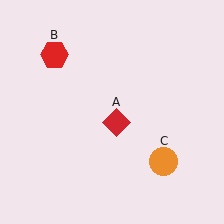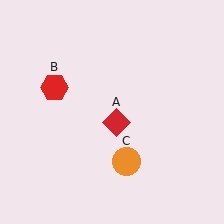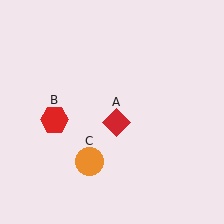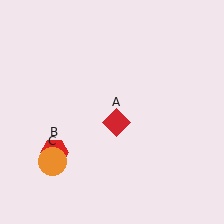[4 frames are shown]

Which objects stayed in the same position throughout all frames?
Red diamond (object A) remained stationary.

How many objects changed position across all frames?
2 objects changed position: red hexagon (object B), orange circle (object C).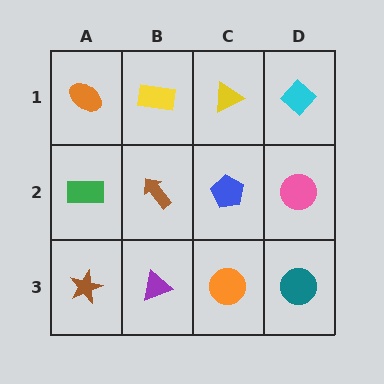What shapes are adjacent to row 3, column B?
A brown arrow (row 2, column B), a brown star (row 3, column A), an orange circle (row 3, column C).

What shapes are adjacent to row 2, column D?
A cyan diamond (row 1, column D), a teal circle (row 3, column D), a blue pentagon (row 2, column C).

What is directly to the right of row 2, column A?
A brown arrow.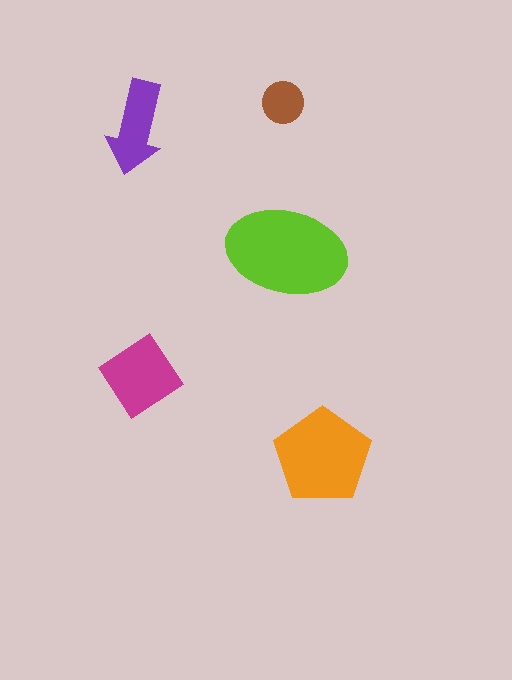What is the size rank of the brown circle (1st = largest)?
5th.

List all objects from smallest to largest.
The brown circle, the purple arrow, the magenta diamond, the orange pentagon, the lime ellipse.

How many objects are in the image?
There are 5 objects in the image.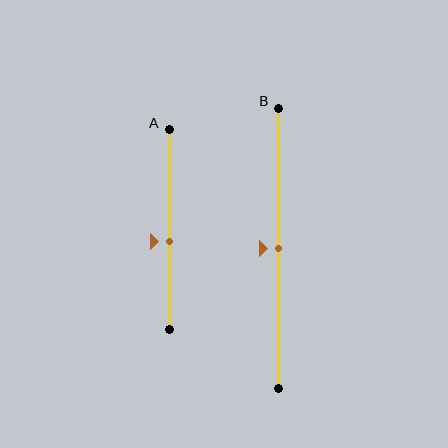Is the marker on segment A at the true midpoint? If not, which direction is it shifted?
No, the marker on segment A is shifted downward by about 6% of the segment length.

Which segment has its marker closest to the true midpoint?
Segment B has its marker closest to the true midpoint.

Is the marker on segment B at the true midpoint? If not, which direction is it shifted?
Yes, the marker on segment B is at the true midpoint.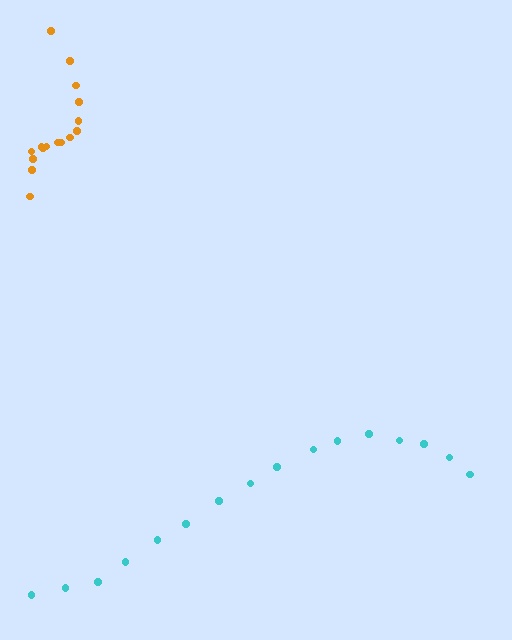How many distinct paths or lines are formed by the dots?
There are 2 distinct paths.